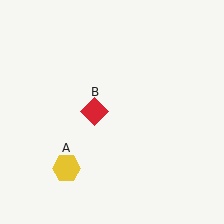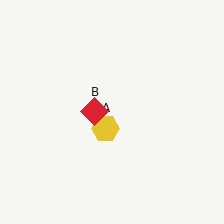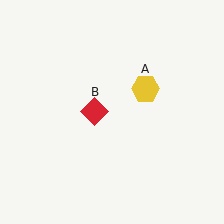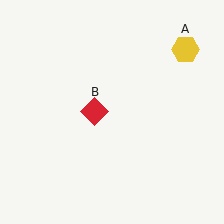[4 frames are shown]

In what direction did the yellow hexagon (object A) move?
The yellow hexagon (object A) moved up and to the right.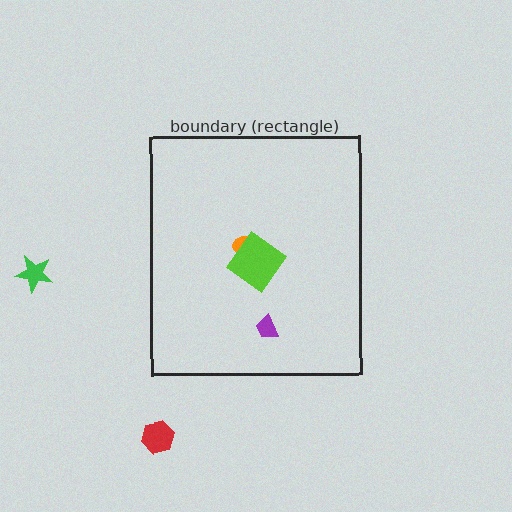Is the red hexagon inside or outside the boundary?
Outside.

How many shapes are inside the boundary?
3 inside, 2 outside.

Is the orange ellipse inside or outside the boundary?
Inside.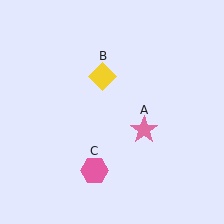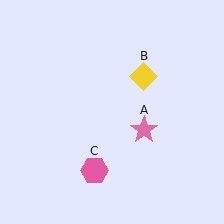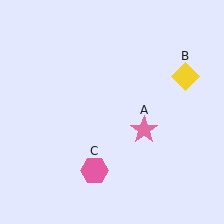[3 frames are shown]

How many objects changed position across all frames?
1 object changed position: yellow diamond (object B).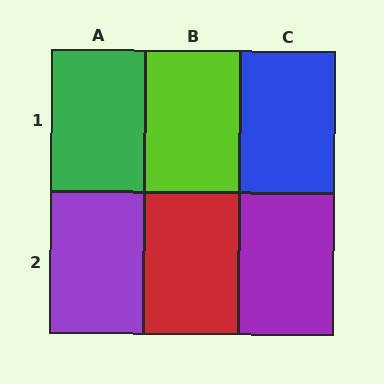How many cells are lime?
1 cell is lime.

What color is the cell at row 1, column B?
Lime.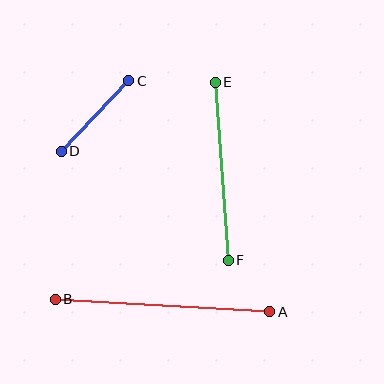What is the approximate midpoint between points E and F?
The midpoint is at approximately (222, 171) pixels.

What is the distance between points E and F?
The distance is approximately 179 pixels.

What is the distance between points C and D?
The distance is approximately 98 pixels.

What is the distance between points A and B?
The distance is approximately 215 pixels.